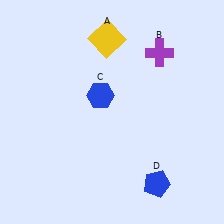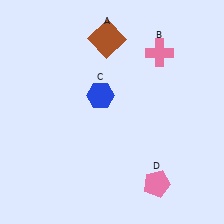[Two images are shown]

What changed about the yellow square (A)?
In Image 1, A is yellow. In Image 2, it changed to brown.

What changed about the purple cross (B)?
In Image 1, B is purple. In Image 2, it changed to pink.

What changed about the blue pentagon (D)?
In Image 1, D is blue. In Image 2, it changed to pink.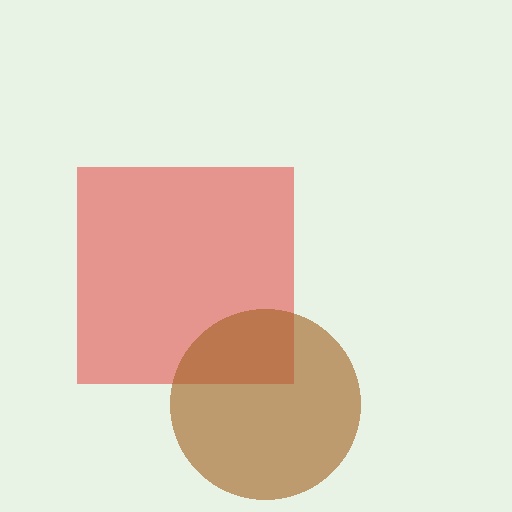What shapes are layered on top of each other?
The layered shapes are: a red square, a brown circle.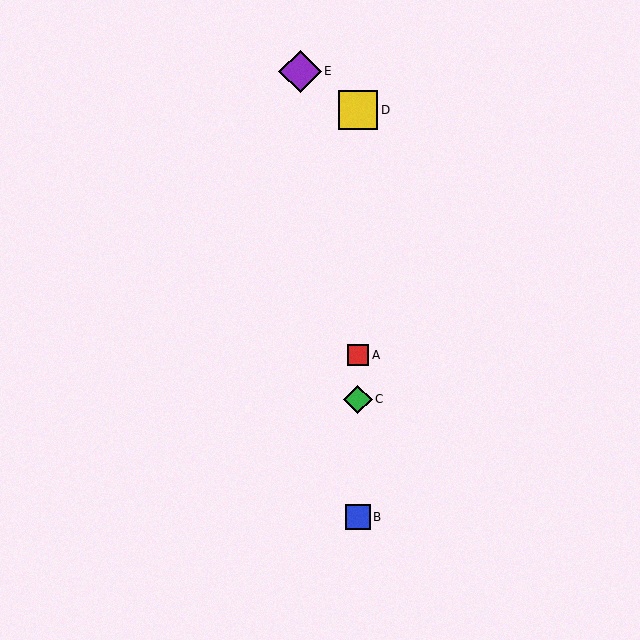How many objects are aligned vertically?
4 objects (A, B, C, D) are aligned vertically.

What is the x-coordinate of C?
Object C is at x≈358.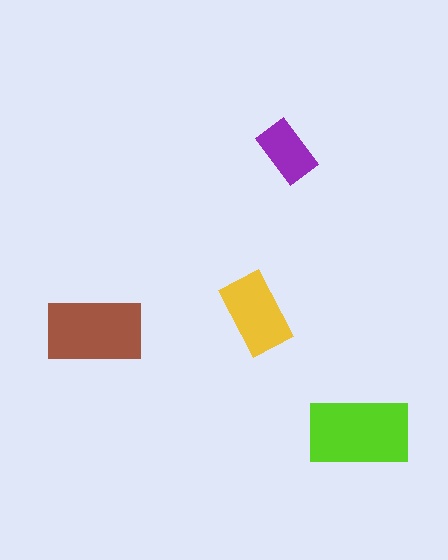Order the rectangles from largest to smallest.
the lime one, the brown one, the yellow one, the purple one.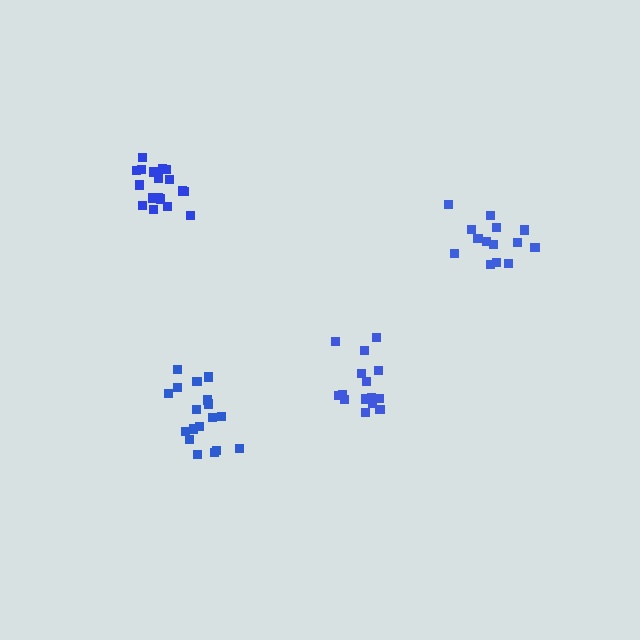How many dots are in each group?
Group 1: 14 dots, Group 2: 18 dots, Group 3: 18 dots, Group 4: 17 dots (67 total).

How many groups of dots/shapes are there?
There are 4 groups.